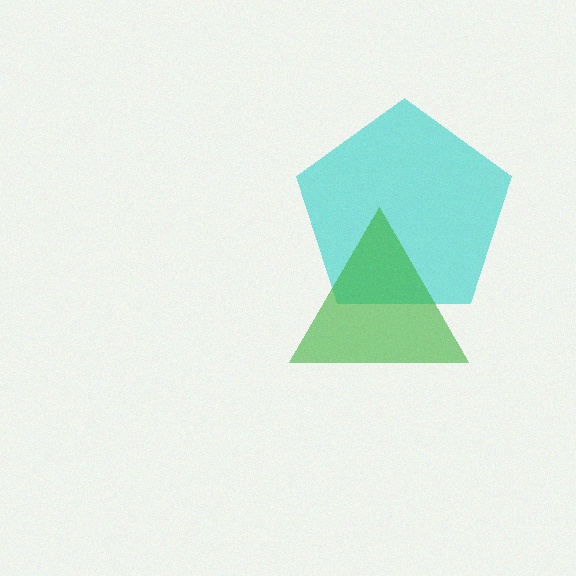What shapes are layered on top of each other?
The layered shapes are: a cyan pentagon, a green triangle.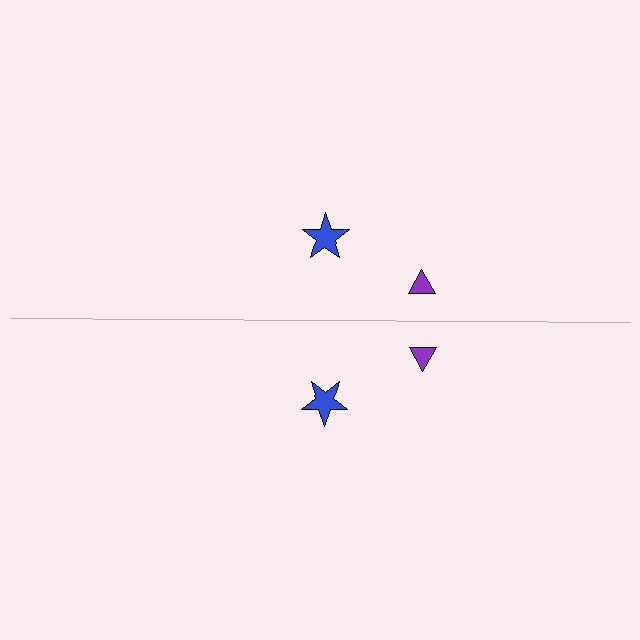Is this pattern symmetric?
Yes, this pattern has bilateral (reflection) symmetry.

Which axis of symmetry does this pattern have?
The pattern has a horizontal axis of symmetry running through the center of the image.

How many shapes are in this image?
There are 4 shapes in this image.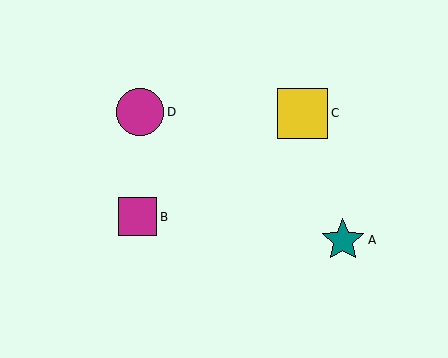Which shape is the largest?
The yellow square (labeled C) is the largest.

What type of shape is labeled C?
Shape C is a yellow square.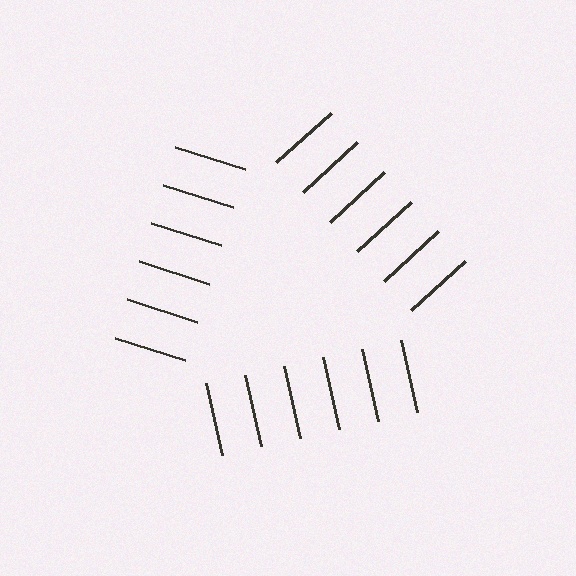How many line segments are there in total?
18 — 6 along each of the 3 edges.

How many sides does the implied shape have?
3 sides — the line-ends trace a triangle.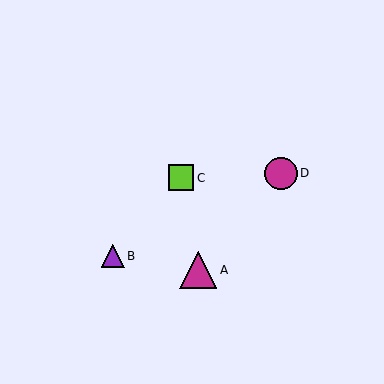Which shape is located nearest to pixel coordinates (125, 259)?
The purple triangle (labeled B) at (113, 256) is nearest to that location.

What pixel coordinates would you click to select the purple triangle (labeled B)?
Click at (113, 256) to select the purple triangle B.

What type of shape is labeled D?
Shape D is a magenta circle.